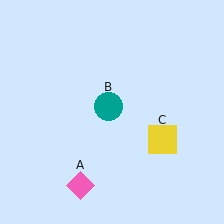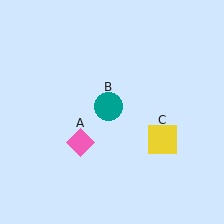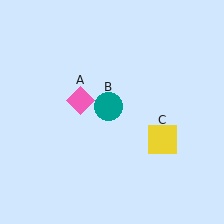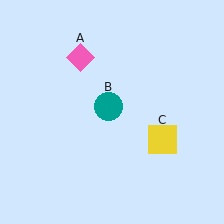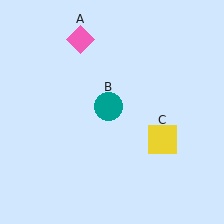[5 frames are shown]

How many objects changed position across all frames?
1 object changed position: pink diamond (object A).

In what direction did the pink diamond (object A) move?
The pink diamond (object A) moved up.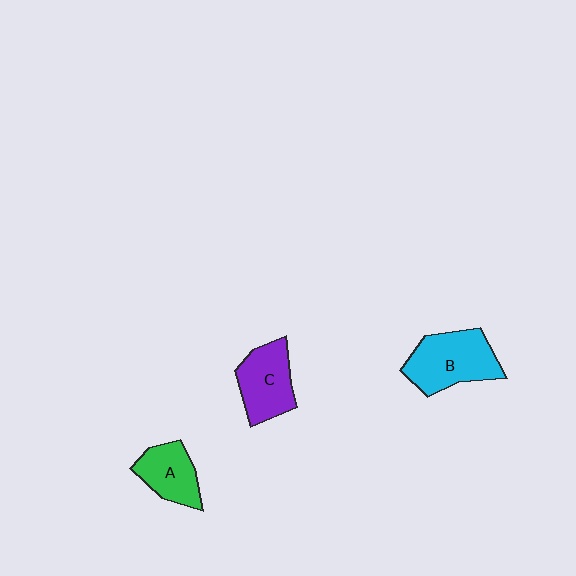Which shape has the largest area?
Shape B (cyan).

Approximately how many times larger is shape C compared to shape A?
Approximately 1.2 times.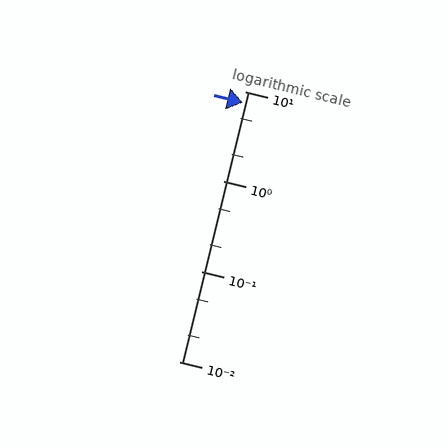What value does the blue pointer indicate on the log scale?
The pointer indicates approximately 7.5.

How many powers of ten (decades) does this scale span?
The scale spans 3 decades, from 0.01 to 10.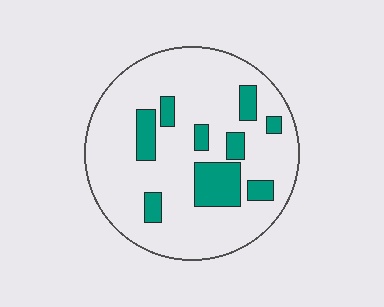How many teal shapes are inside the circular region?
9.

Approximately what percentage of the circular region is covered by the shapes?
Approximately 20%.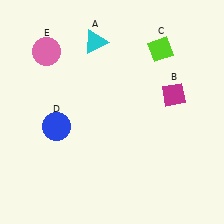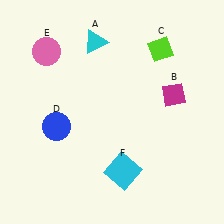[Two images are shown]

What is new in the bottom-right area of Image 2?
A cyan square (F) was added in the bottom-right area of Image 2.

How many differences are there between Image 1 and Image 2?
There is 1 difference between the two images.